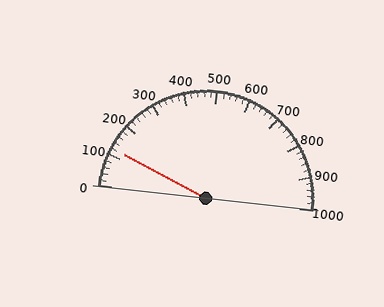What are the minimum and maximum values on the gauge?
The gauge ranges from 0 to 1000.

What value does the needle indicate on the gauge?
The needle indicates approximately 120.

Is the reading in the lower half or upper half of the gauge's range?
The reading is in the lower half of the range (0 to 1000).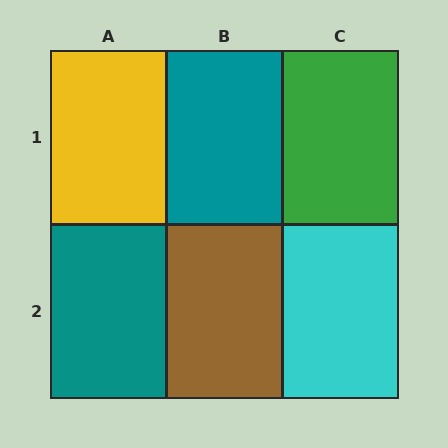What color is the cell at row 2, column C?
Cyan.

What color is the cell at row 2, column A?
Teal.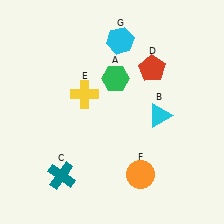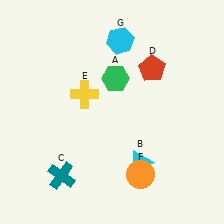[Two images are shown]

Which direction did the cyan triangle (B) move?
The cyan triangle (B) moved down.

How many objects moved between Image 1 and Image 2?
1 object moved between the two images.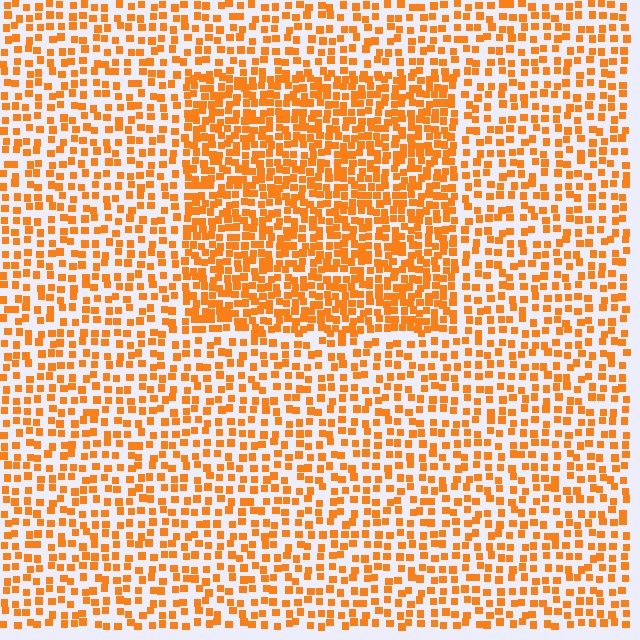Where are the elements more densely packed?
The elements are more densely packed inside the rectangle boundary.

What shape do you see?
I see a rectangle.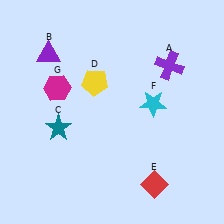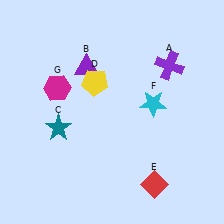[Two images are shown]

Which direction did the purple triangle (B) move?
The purple triangle (B) moved right.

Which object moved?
The purple triangle (B) moved right.